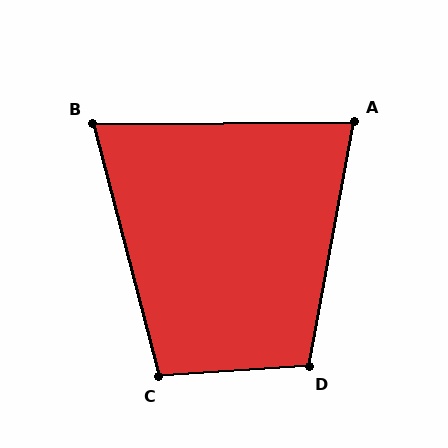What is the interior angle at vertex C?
Approximately 101 degrees (obtuse).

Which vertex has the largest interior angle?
D, at approximately 104 degrees.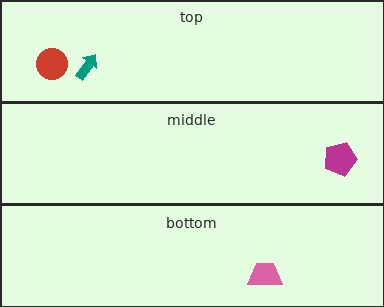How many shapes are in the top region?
2.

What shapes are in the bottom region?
The pink trapezoid.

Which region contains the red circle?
The top region.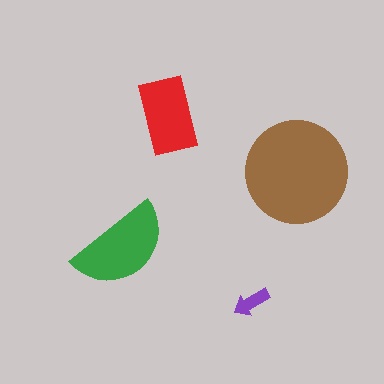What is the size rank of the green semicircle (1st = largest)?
2nd.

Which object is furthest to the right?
The brown circle is rightmost.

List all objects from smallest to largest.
The purple arrow, the red rectangle, the green semicircle, the brown circle.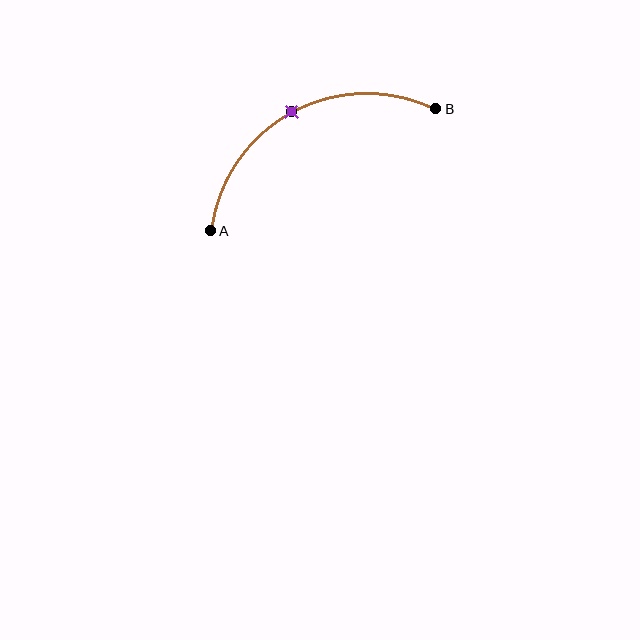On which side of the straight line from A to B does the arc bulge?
The arc bulges above the straight line connecting A and B.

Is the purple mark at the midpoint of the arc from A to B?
Yes. The purple mark lies on the arc at equal arc-length from both A and B — it is the arc midpoint.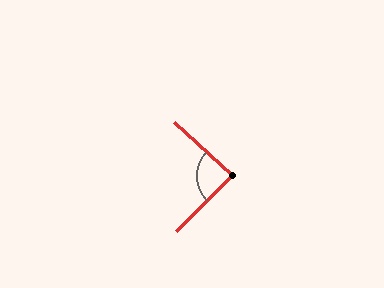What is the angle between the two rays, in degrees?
Approximately 87 degrees.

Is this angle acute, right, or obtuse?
It is approximately a right angle.